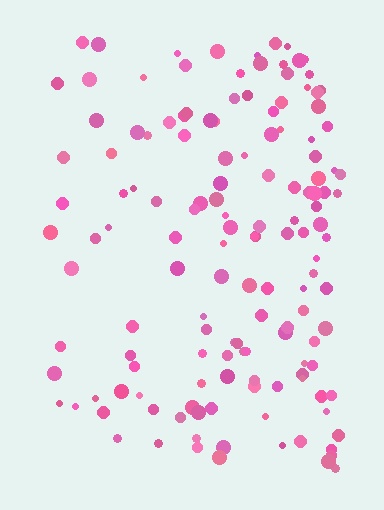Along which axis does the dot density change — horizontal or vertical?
Horizontal.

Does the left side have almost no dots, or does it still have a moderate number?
Still a moderate number, just noticeably fewer than the right.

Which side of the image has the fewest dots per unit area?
The left.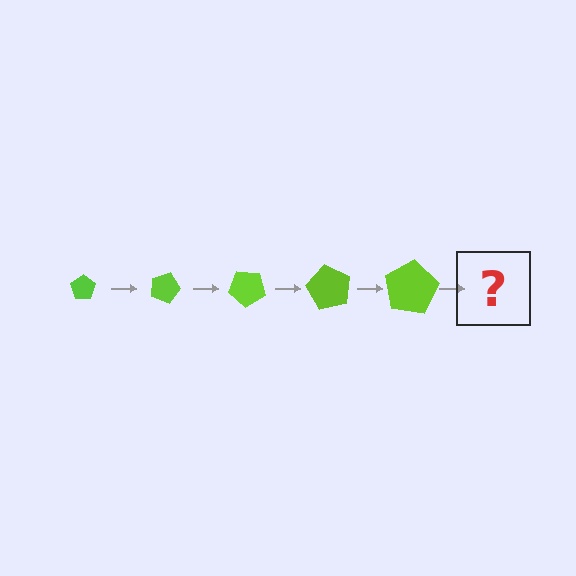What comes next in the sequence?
The next element should be a pentagon, larger than the previous one and rotated 100 degrees from the start.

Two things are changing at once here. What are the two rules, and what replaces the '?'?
The two rules are that the pentagon grows larger each step and it rotates 20 degrees each step. The '?' should be a pentagon, larger than the previous one and rotated 100 degrees from the start.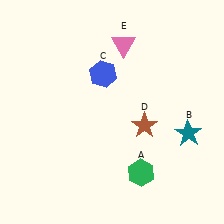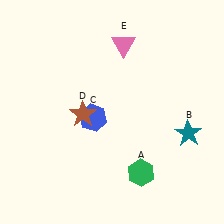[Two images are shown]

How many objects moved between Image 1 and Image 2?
2 objects moved between the two images.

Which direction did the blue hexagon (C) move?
The blue hexagon (C) moved down.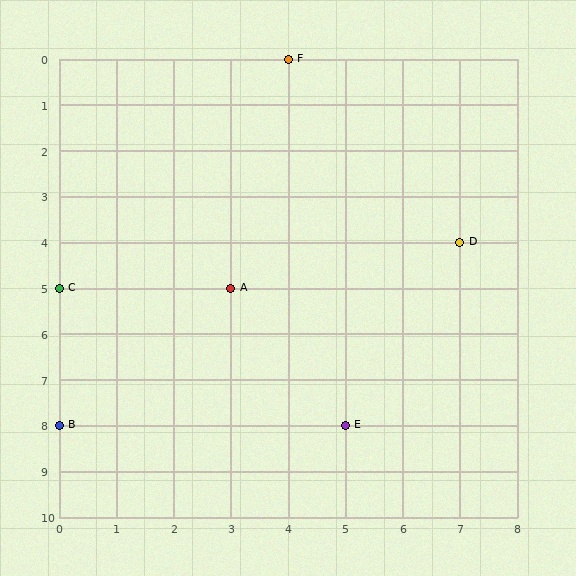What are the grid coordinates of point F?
Point F is at grid coordinates (4, 0).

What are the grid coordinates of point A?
Point A is at grid coordinates (3, 5).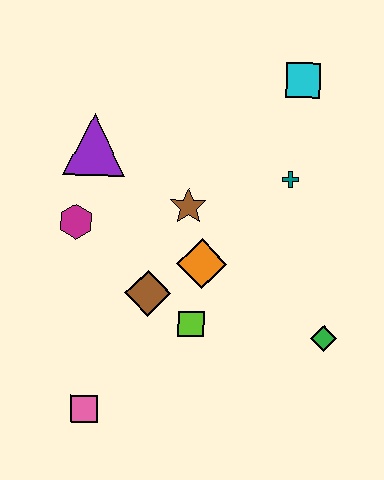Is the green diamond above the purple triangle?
No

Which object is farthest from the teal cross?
The pink square is farthest from the teal cross.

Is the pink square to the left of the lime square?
Yes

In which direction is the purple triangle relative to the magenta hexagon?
The purple triangle is above the magenta hexagon.